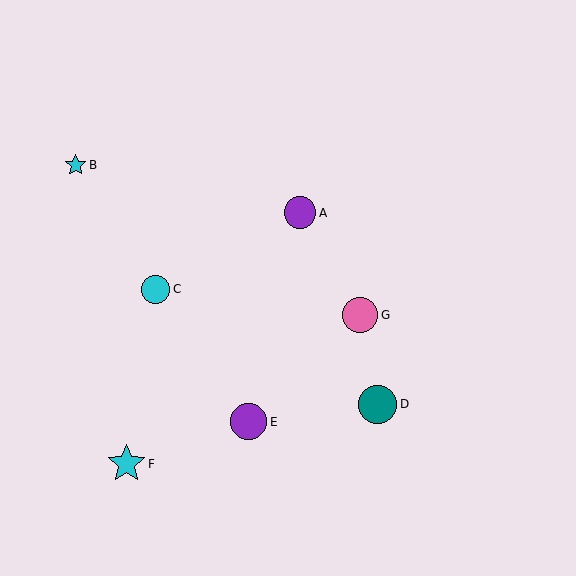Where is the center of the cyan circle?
The center of the cyan circle is at (156, 289).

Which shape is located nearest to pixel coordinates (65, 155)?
The cyan star (labeled B) at (76, 165) is nearest to that location.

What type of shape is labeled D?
Shape D is a teal circle.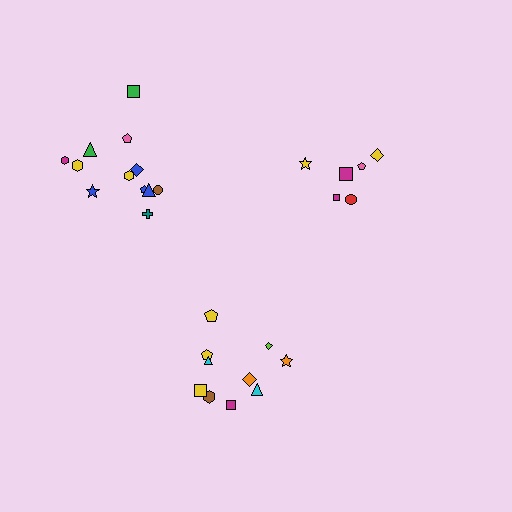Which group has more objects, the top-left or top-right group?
The top-left group.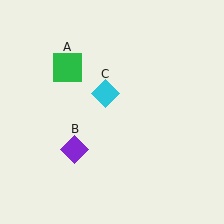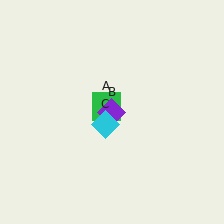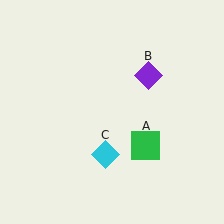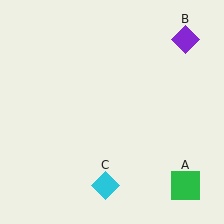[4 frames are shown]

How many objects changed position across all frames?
3 objects changed position: green square (object A), purple diamond (object B), cyan diamond (object C).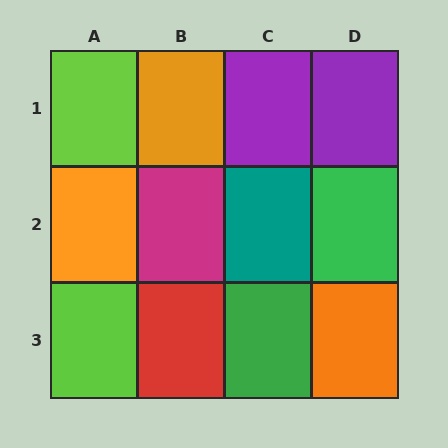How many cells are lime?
2 cells are lime.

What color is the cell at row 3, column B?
Red.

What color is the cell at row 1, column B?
Orange.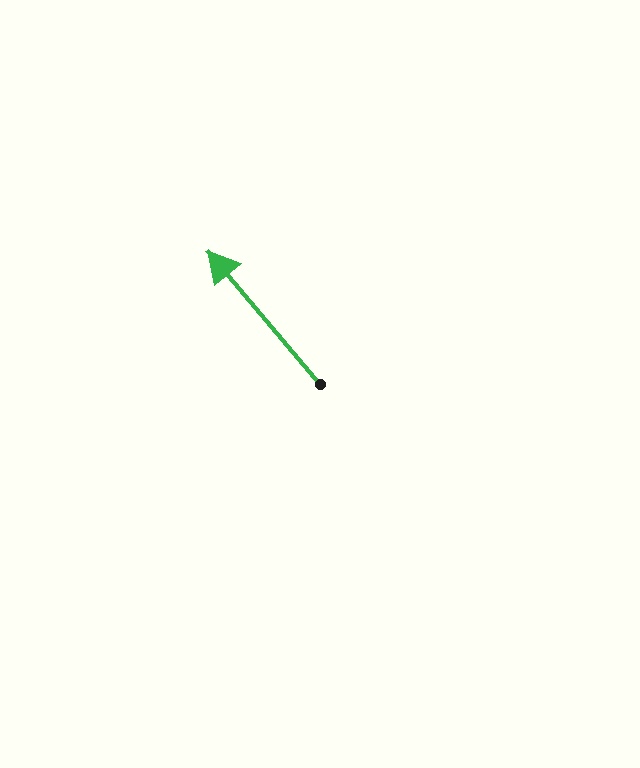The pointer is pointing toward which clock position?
Roughly 11 o'clock.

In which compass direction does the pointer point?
Northwest.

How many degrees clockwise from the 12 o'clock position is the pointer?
Approximately 320 degrees.